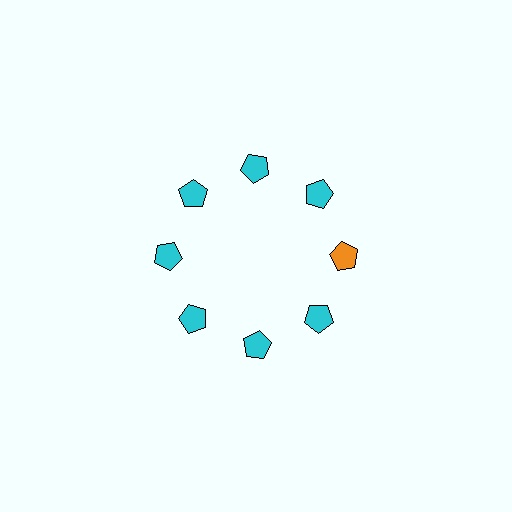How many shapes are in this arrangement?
There are 8 shapes arranged in a ring pattern.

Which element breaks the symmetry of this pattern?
The orange pentagon at roughly the 3 o'clock position breaks the symmetry. All other shapes are cyan pentagons.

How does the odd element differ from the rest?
It has a different color: orange instead of cyan.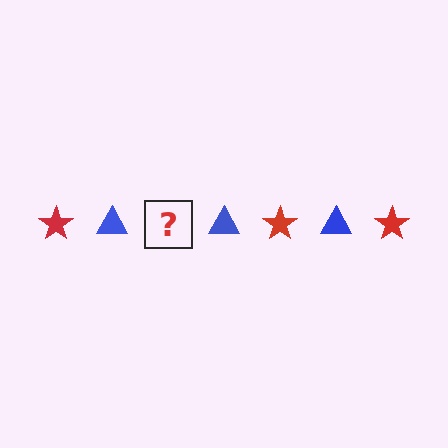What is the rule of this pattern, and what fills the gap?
The rule is that the pattern alternates between red star and blue triangle. The gap should be filled with a red star.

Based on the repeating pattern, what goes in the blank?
The blank should be a red star.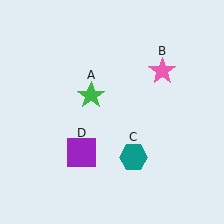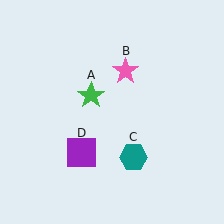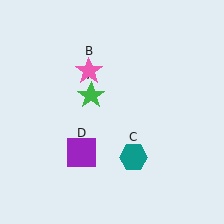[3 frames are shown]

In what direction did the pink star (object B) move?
The pink star (object B) moved left.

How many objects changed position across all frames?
1 object changed position: pink star (object B).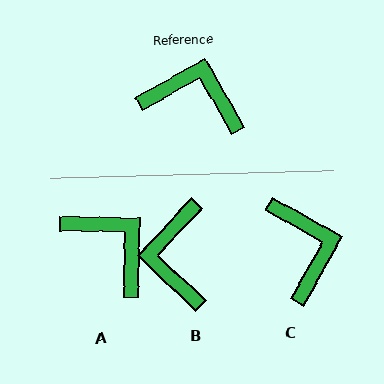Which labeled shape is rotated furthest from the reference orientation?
B, about 107 degrees away.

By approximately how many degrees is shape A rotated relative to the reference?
Approximately 31 degrees clockwise.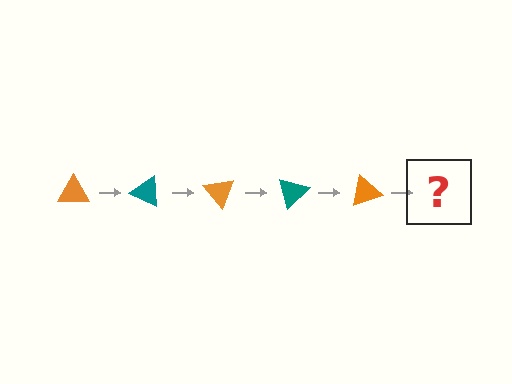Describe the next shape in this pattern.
It should be a teal triangle, rotated 125 degrees from the start.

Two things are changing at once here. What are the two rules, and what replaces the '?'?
The two rules are that it rotates 25 degrees each step and the color cycles through orange and teal. The '?' should be a teal triangle, rotated 125 degrees from the start.